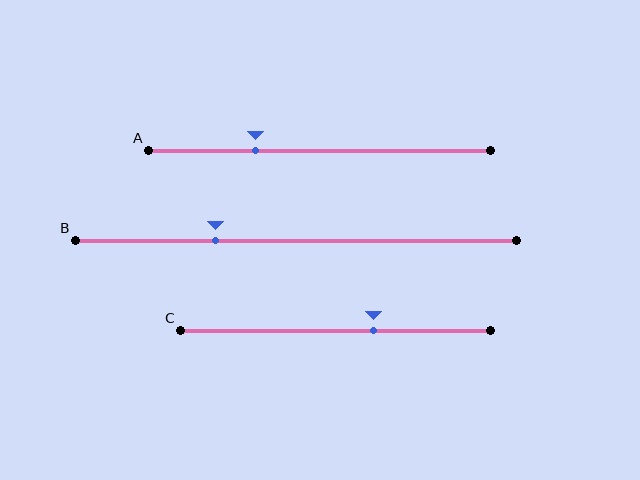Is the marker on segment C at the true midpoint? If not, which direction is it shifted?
No, the marker on segment C is shifted to the right by about 12% of the segment length.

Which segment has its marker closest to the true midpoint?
Segment C has its marker closest to the true midpoint.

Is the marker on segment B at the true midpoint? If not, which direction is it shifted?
No, the marker on segment B is shifted to the left by about 18% of the segment length.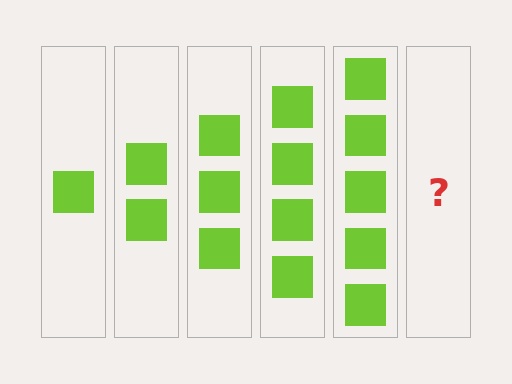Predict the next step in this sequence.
The next step is 6 squares.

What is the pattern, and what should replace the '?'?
The pattern is that each step adds one more square. The '?' should be 6 squares.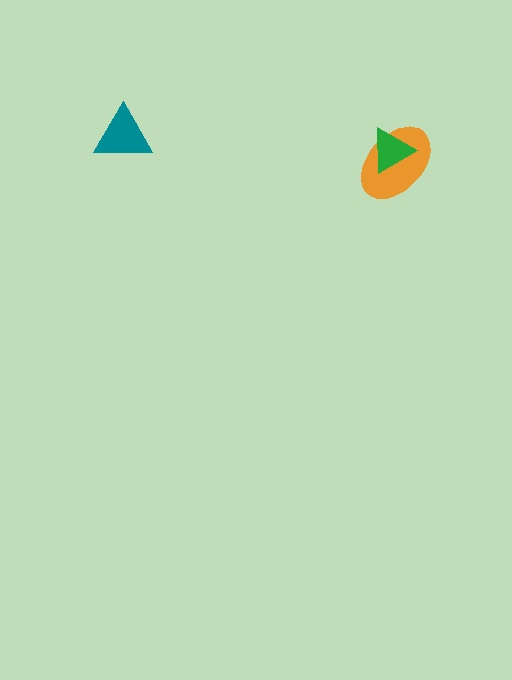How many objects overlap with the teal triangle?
0 objects overlap with the teal triangle.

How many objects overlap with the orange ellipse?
1 object overlaps with the orange ellipse.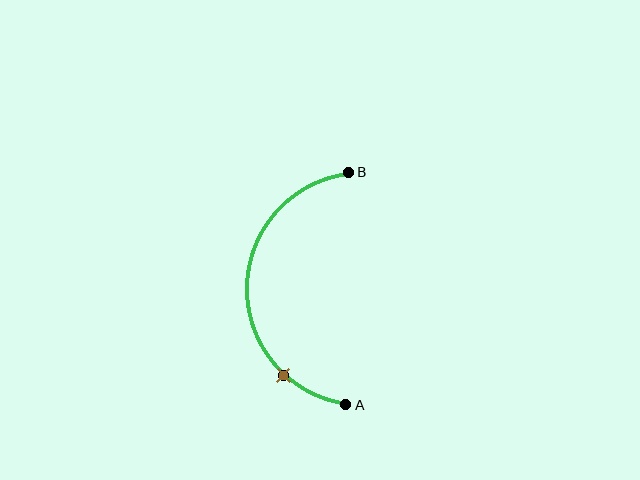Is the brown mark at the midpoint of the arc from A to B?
No. The brown mark lies on the arc but is closer to endpoint A. The arc midpoint would be at the point on the curve equidistant along the arc from both A and B.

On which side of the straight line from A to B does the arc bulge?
The arc bulges to the left of the straight line connecting A and B.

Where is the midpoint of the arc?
The arc midpoint is the point on the curve farthest from the straight line joining A and B. It sits to the left of that line.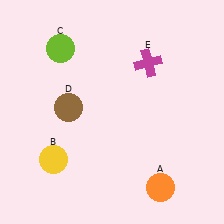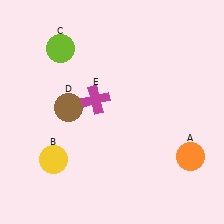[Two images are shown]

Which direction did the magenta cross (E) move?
The magenta cross (E) moved left.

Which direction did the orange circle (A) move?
The orange circle (A) moved up.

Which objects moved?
The objects that moved are: the orange circle (A), the magenta cross (E).